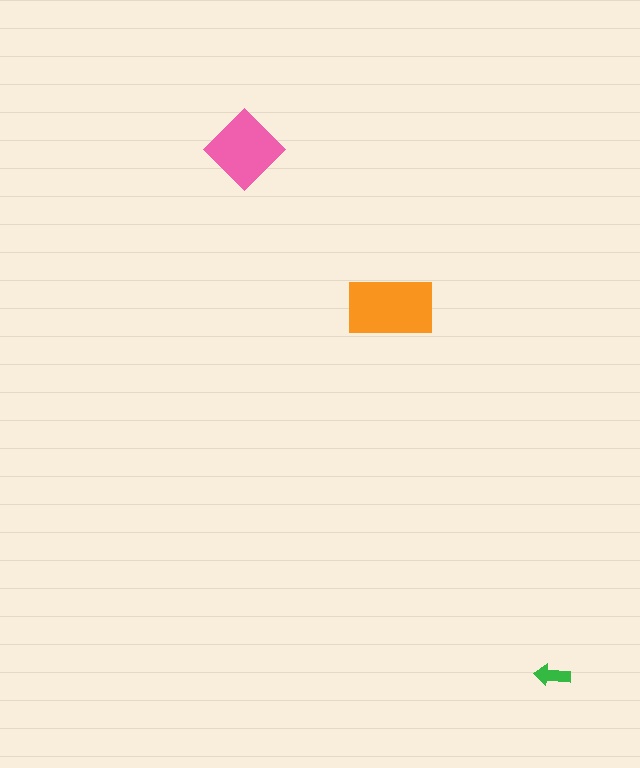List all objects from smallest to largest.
The green arrow, the pink diamond, the orange rectangle.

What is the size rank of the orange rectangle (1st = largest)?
1st.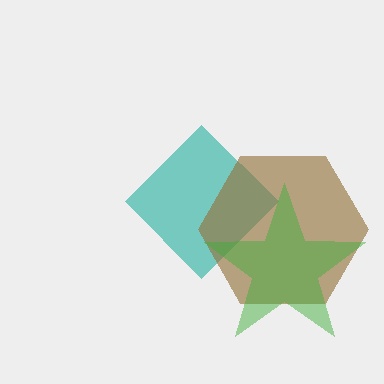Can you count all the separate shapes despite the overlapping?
Yes, there are 3 separate shapes.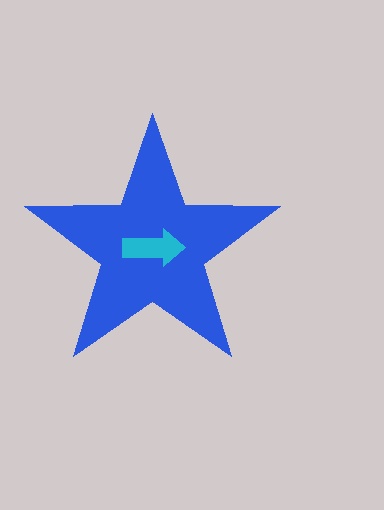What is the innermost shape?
The cyan arrow.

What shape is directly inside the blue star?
The cyan arrow.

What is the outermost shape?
The blue star.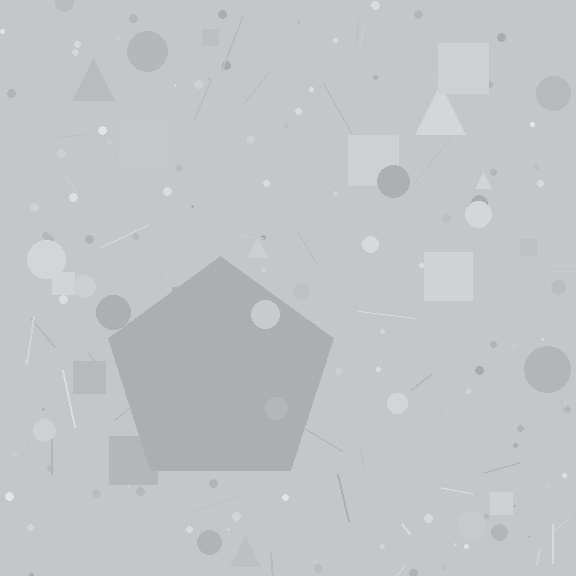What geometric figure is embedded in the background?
A pentagon is embedded in the background.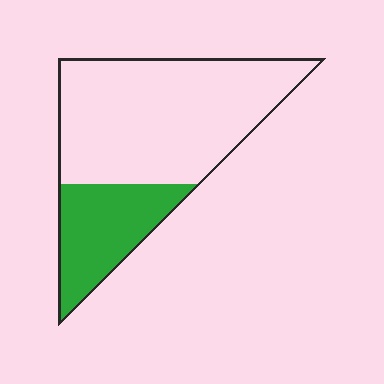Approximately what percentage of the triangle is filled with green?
Approximately 30%.